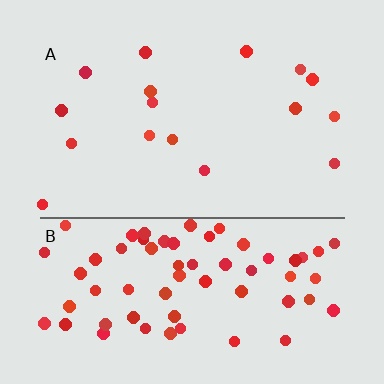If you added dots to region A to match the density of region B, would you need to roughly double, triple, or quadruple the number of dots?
Approximately quadruple.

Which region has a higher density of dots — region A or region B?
B (the bottom).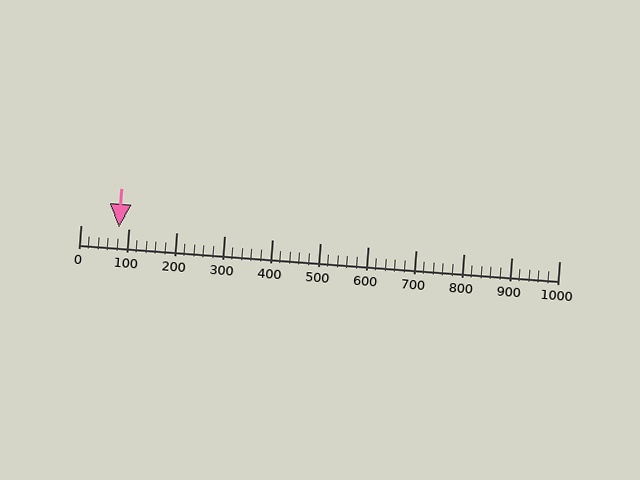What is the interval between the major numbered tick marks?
The major tick marks are spaced 100 units apart.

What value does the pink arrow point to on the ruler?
The pink arrow points to approximately 79.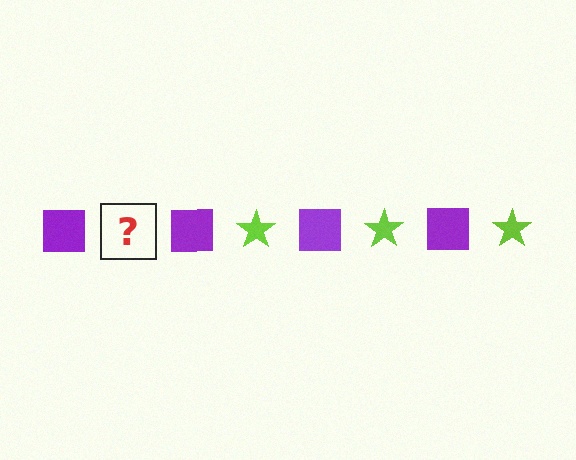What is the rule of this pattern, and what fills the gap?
The rule is that the pattern alternates between purple square and lime star. The gap should be filled with a lime star.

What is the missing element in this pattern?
The missing element is a lime star.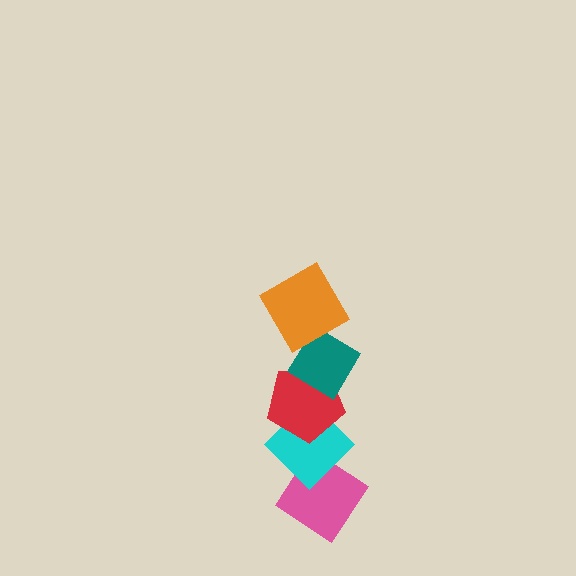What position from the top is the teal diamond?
The teal diamond is 2nd from the top.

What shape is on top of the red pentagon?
The teal diamond is on top of the red pentagon.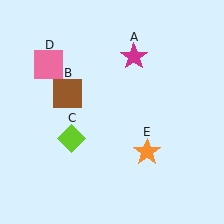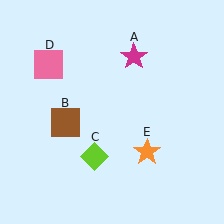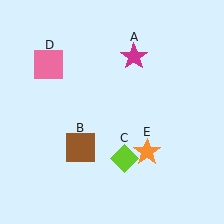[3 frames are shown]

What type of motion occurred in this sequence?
The brown square (object B), lime diamond (object C) rotated counterclockwise around the center of the scene.